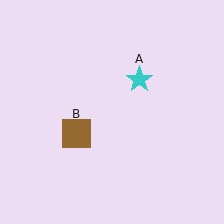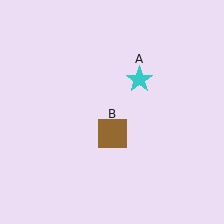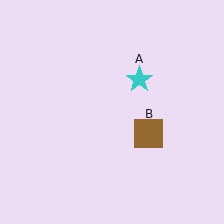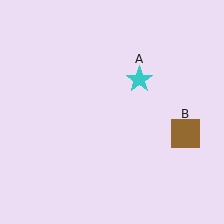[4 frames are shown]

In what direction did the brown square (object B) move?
The brown square (object B) moved right.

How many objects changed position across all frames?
1 object changed position: brown square (object B).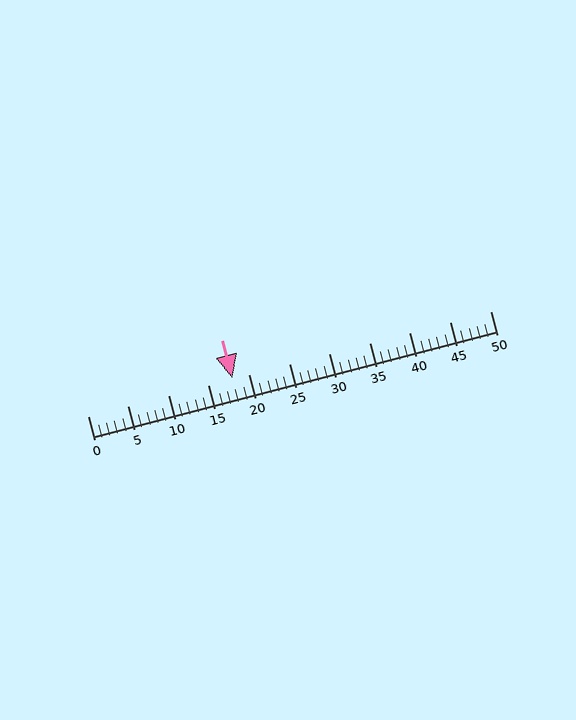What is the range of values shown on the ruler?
The ruler shows values from 0 to 50.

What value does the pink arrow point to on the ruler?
The pink arrow points to approximately 18.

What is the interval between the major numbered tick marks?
The major tick marks are spaced 5 units apart.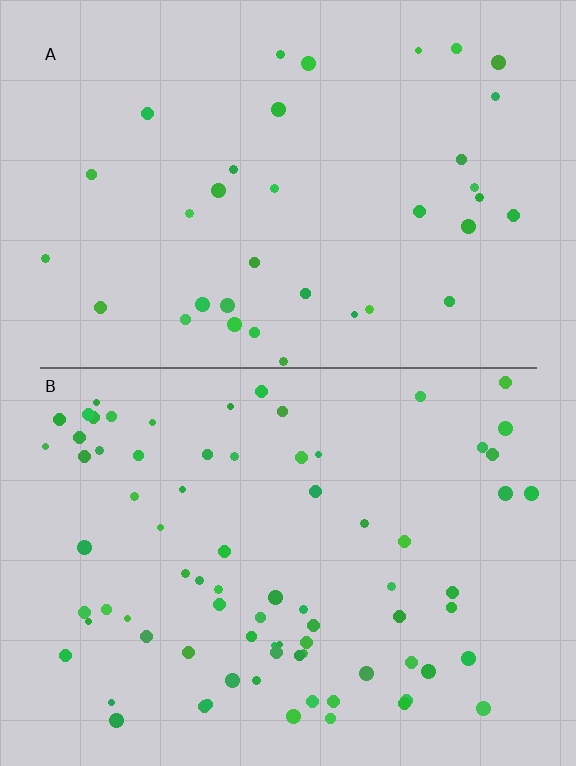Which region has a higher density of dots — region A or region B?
B (the bottom).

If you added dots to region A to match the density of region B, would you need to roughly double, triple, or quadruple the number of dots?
Approximately double.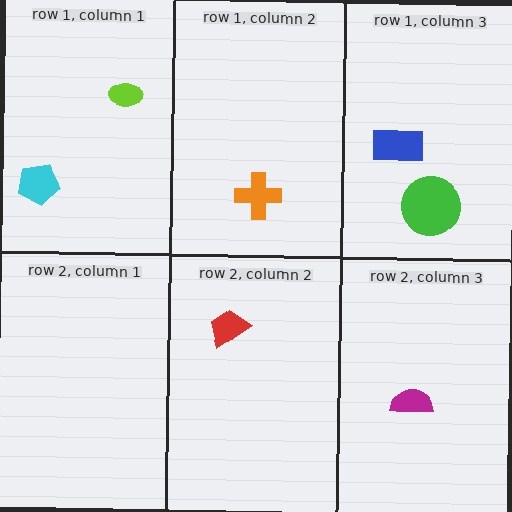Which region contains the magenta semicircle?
The row 2, column 3 region.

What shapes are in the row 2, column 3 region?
The magenta semicircle.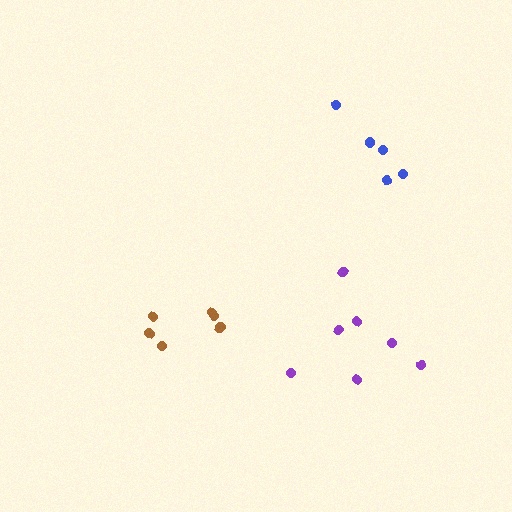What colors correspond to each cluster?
The clusters are colored: brown, purple, blue.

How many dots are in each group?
Group 1: 6 dots, Group 2: 7 dots, Group 3: 5 dots (18 total).